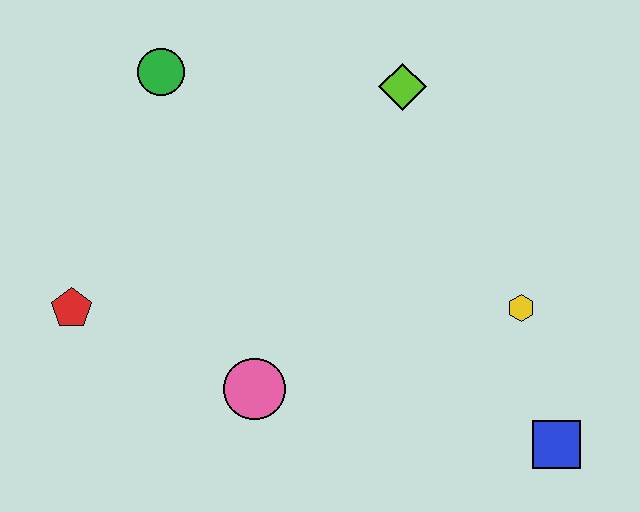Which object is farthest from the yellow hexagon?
The red pentagon is farthest from the yellow hexagon.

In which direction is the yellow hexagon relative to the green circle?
The yellow hexagon is to the right of the green circle.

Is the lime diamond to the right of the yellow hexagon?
No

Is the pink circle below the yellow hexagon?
Yes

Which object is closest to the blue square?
The yellow hexagon is closest to the blue square.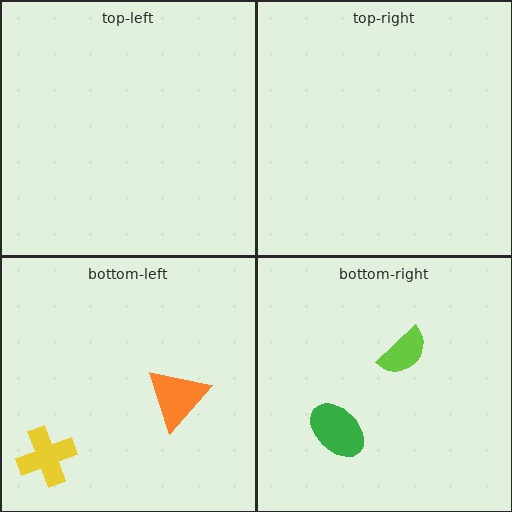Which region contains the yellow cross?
The bottom-left region.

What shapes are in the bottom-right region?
The lime semicircle, the green ellipse.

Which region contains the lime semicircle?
The bottom-right region.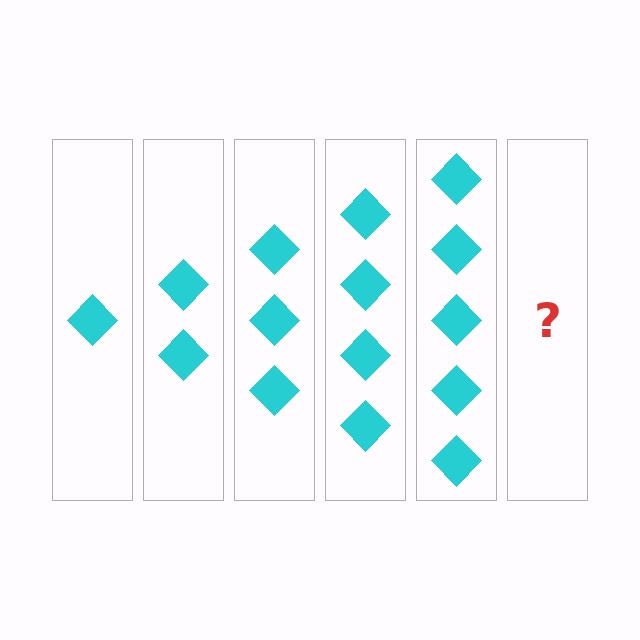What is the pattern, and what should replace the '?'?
The pattern is that each step adds one more diamond. The '?' should be 6 diamonds.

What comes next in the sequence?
The next element should be 6 diamonds.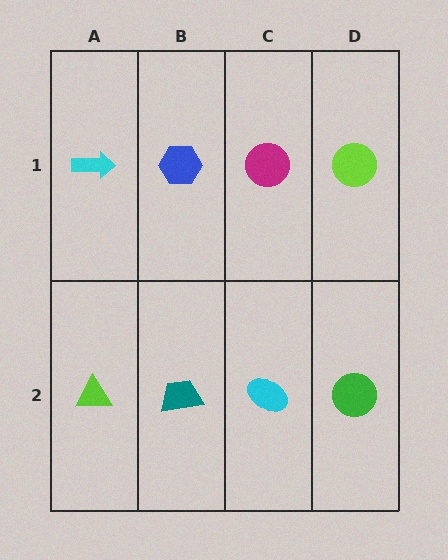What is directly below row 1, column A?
A lime triangle.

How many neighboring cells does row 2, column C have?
3.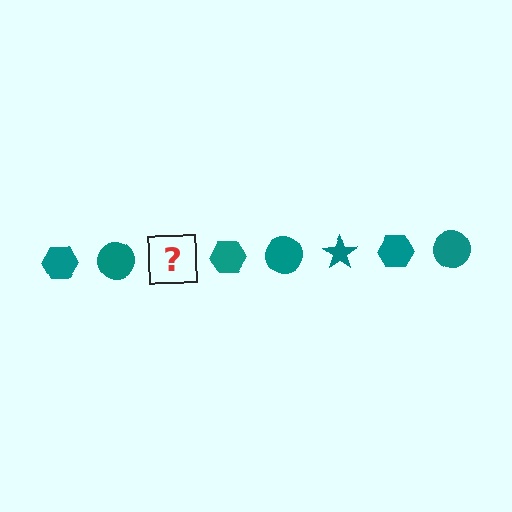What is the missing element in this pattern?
The missing element is a teal star.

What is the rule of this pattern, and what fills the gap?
The rule is that the pattern cycles through hexagon, circle, star shapes in teal. The gap should be filled with a teal star.